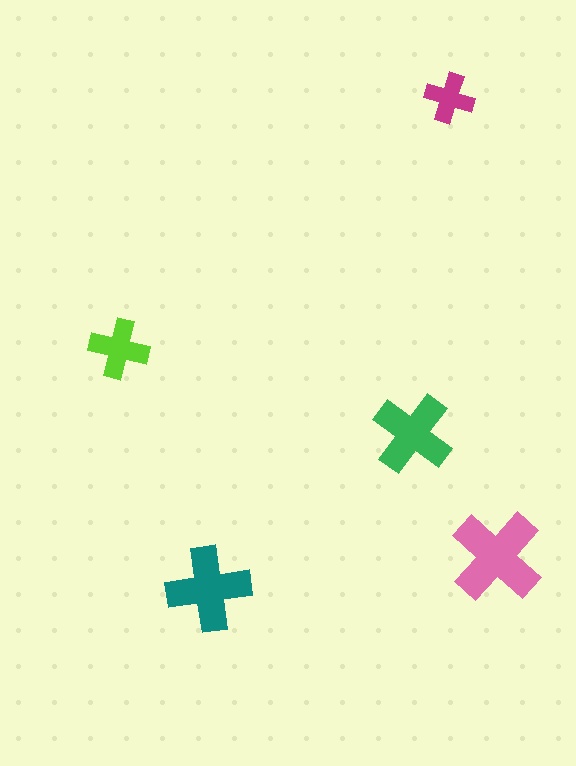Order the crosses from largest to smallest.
the pink one, the teal one, the green one, the lime one, the magenta one.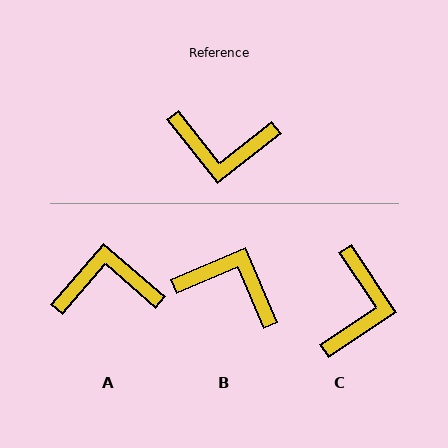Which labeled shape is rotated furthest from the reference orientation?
A, about 169 degrees away.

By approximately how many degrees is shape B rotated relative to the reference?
Approximately 165 degrees counter-clockwise.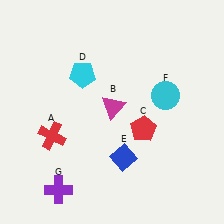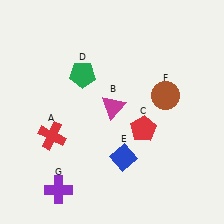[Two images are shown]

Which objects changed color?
D changed from cyan to green. F changed from cyan to brown.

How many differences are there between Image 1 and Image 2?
There are 2 differences between the two images.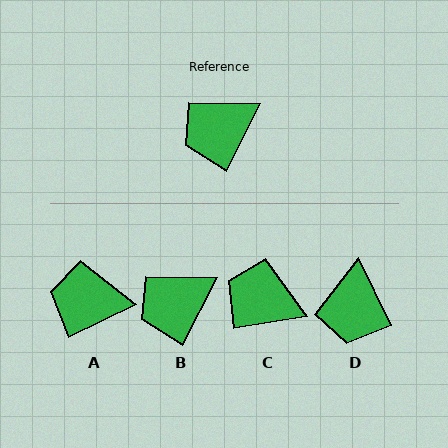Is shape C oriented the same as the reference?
No, it is off by about 54 degrees.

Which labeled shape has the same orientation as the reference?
B.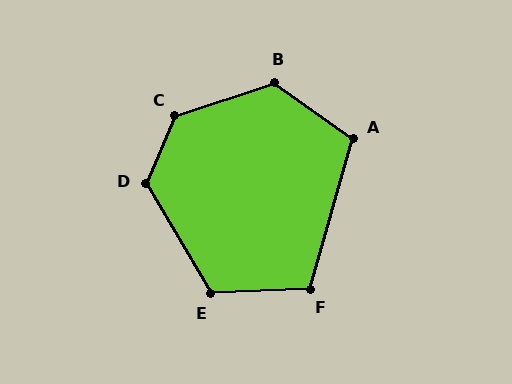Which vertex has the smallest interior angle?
F, at approximately 109 degrees.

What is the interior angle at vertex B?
Approximately 126 degrees (obtuse).